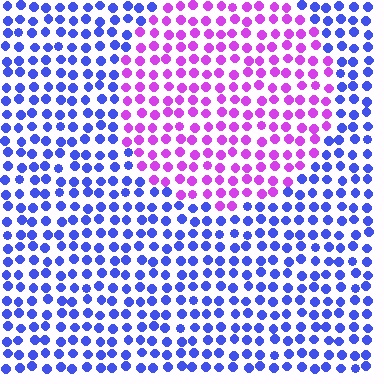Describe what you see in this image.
The image is filled with small blue elements in a uniform arrangement. A circle-shaped region is visible where the elements are tinted to a slightly different hue, forming a subtle color boundary.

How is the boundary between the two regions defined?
The boundary is defined purely by a slight shift in hue (about 59 degrees). Spacing, size, and orientation are identical on both sides.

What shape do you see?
I see a circle.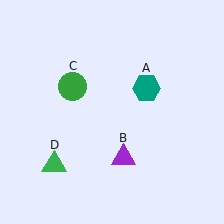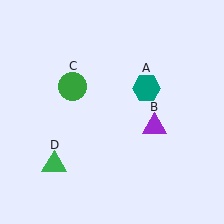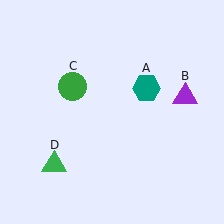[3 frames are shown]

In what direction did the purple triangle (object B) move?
The purple triangle (object B) moved up and to the right.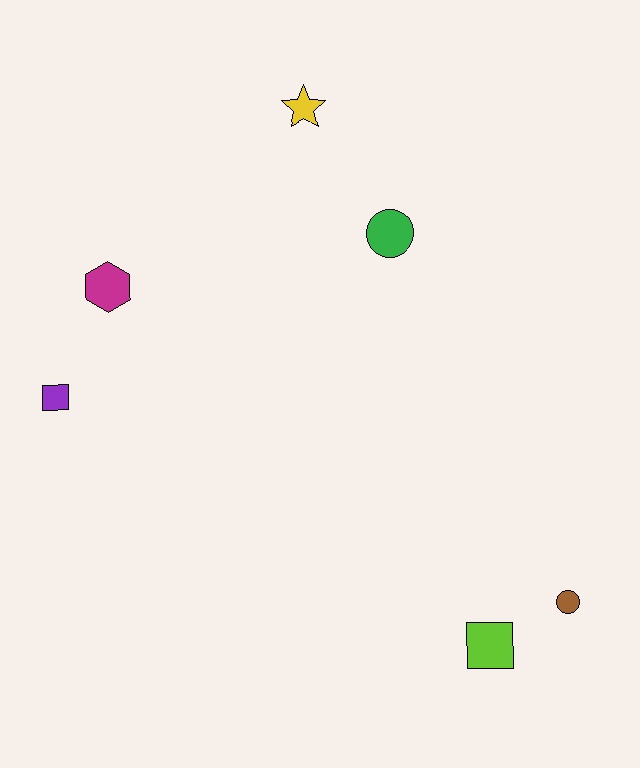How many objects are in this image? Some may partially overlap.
There are 6 objects.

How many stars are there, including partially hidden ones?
There is 1 star.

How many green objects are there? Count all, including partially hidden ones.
There is 1 green object.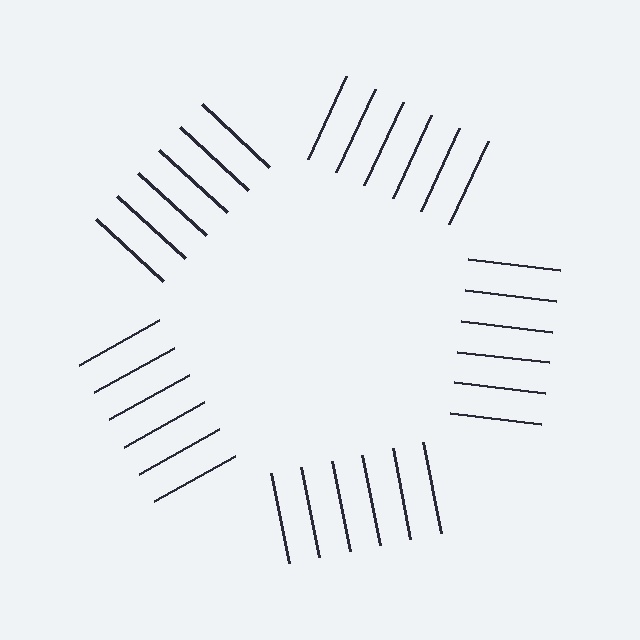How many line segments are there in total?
30 — 6 along each of the 5 edges.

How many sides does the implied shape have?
5 sides — the line-ends trace a pentagon.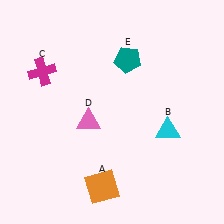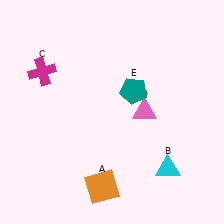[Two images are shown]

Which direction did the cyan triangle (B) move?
The cyan triangle (B) moved down.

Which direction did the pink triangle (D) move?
The pink triangle (D) moved right.